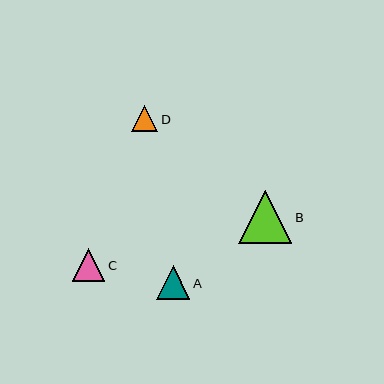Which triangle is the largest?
Triangle B is the largest with a size of approximately 53 pixels.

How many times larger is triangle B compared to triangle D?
Triangle B is approximately 2.0 times the size of triangle D.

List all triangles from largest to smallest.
From largest to smallest: B, A, C, D.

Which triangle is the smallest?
Triangle D is the smallest with a size of approximately 26 pixels.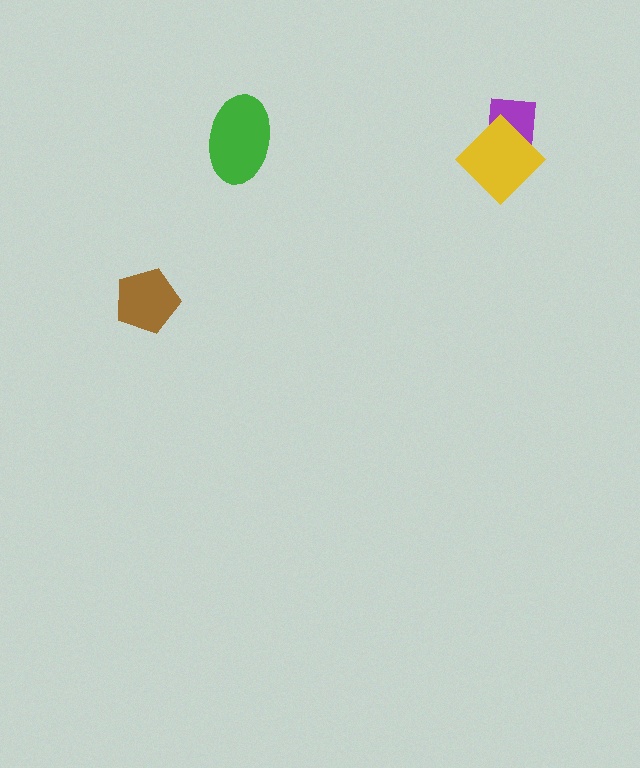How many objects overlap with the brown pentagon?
0 objects overlap with the brown pentagon.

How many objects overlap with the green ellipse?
0 objects overlap with the green ellipse.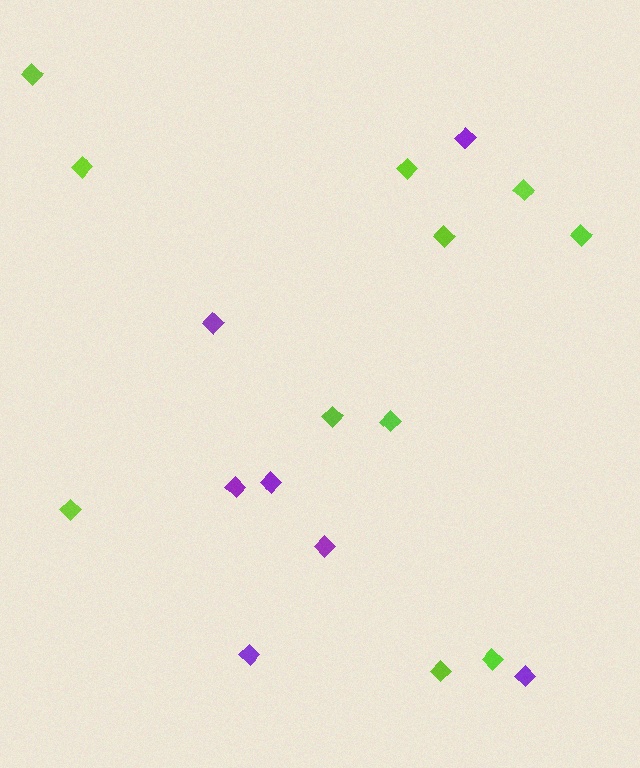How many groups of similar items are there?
There are 2 groups: one group of purple diamonds (7) and one group of lime diamonds (11).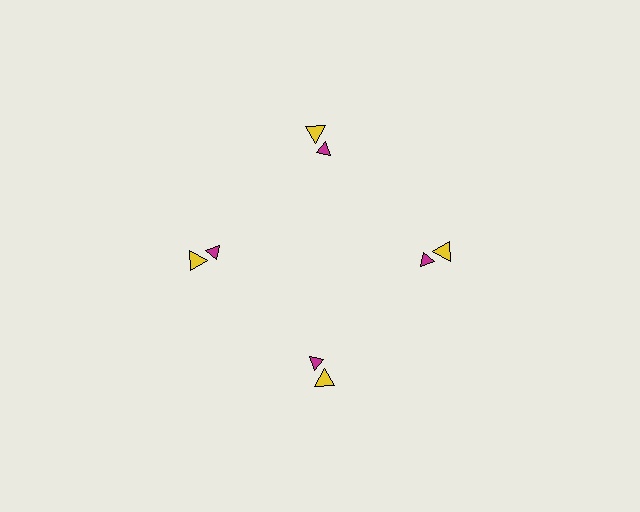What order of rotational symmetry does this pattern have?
This pattern has 4-fold rotational symmetry.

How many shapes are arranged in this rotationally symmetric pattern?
There are 8 shapes, arranged in 4 groups of 2.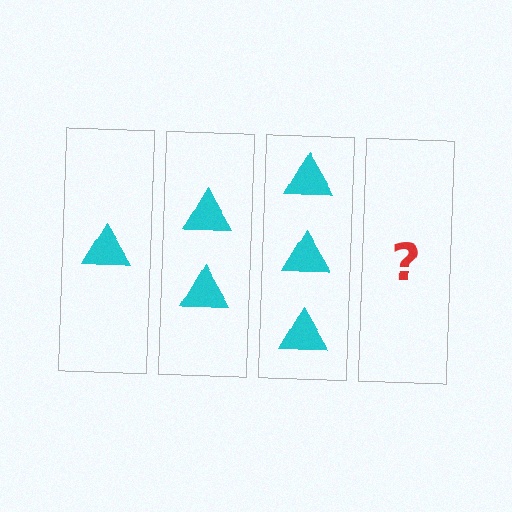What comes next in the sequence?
The next element should be 4 triangles.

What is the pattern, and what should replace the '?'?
The pattern is that each step adds one more triangle. The '?' should be 4 triangles.